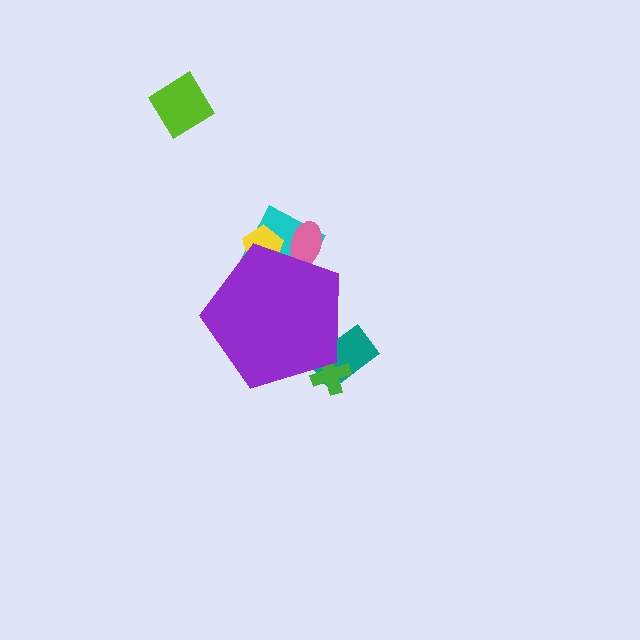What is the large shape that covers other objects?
A purple pentagon.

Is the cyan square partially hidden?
Yes, the cyan square is partially hidden behind the purple pentagon.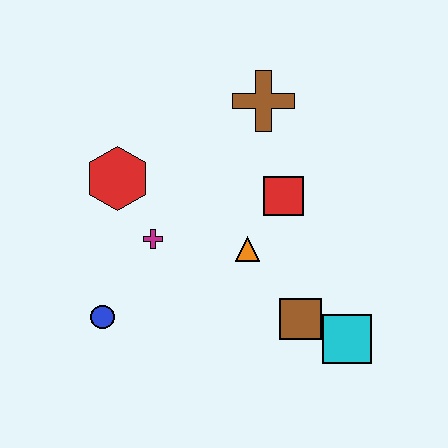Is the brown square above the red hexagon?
No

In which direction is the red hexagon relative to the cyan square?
The red hexagon is to the left of the cyan square.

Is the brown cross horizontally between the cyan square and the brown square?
No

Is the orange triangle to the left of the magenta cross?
No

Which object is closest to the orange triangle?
The red square is closest to the orange triangle.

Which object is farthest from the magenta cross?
The cyan square is farthest from the magenta cross.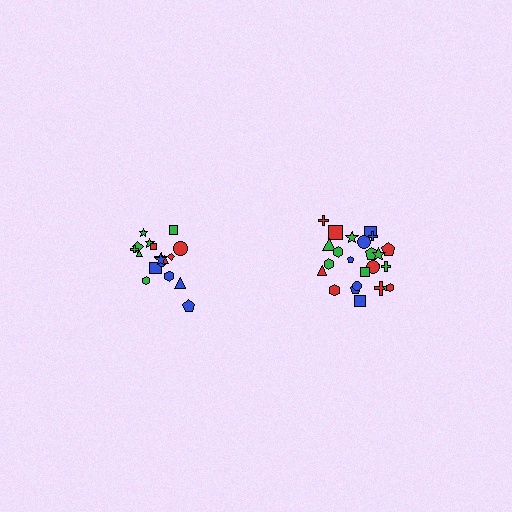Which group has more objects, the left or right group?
The right group.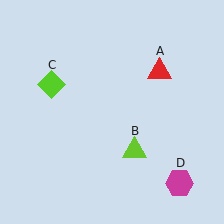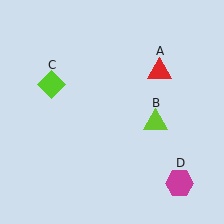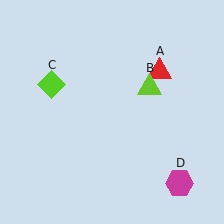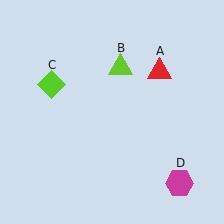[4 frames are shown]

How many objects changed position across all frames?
1 object changed position: lime triangle (object B).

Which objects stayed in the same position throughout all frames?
Red triangle (object A) and lime diamond (object C) and magenta hexagon (object D) remained stationary.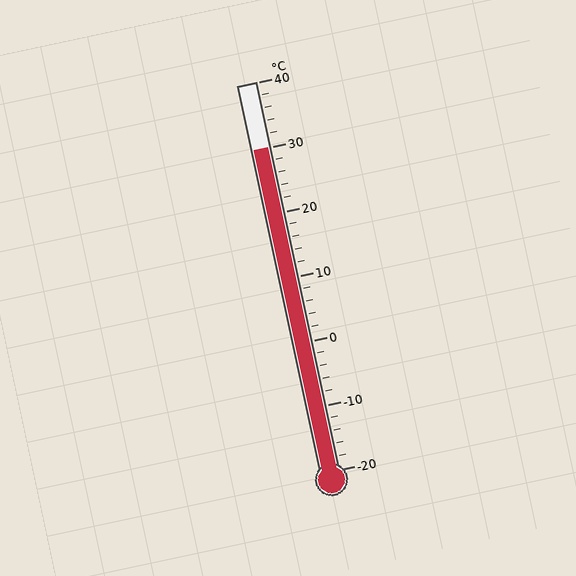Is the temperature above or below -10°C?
The temperature is above -10°C.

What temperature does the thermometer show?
The thermometer shows approximately 30°C.